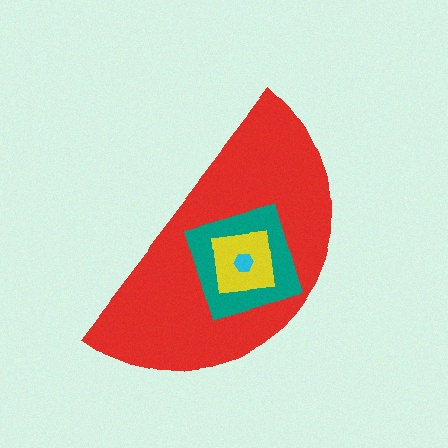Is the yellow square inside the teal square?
Yes.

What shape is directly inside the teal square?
The yellow square.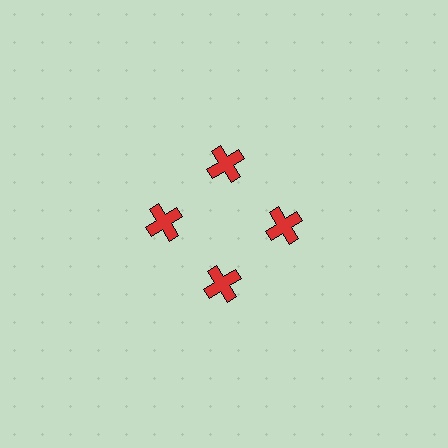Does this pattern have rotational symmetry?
Yes, this pattern has 4-fold rotational symmetry. It looks the same after rotating 90 degrees around the center.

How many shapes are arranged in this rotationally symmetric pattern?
There are 4 shapes, arranged in 4 groups of 1.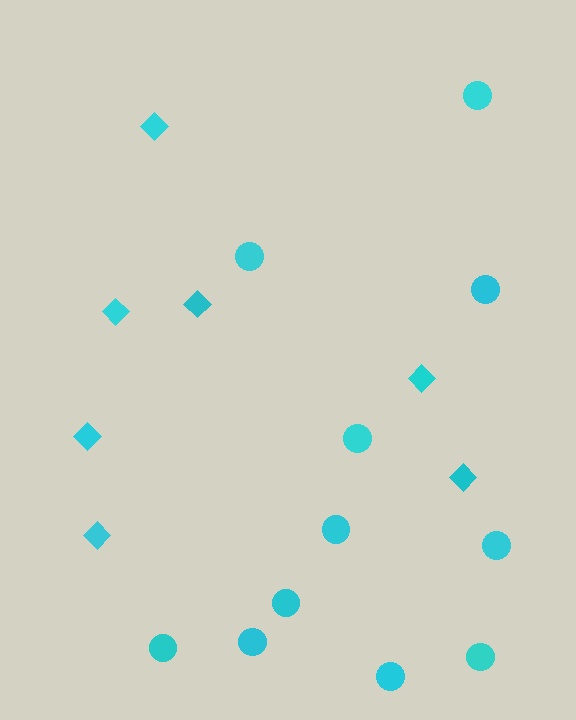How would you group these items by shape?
There are 2 groups: one group of circles (11) and one group of diamonds (7).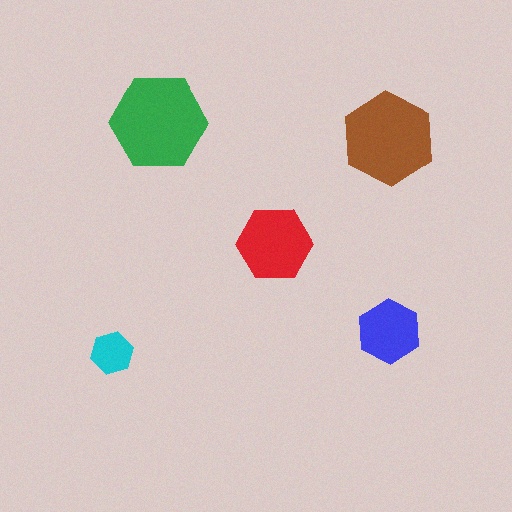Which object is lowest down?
The cyan hexagon is bottommost.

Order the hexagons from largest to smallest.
the green one, the brown one, the red one, the blue one, the cyan one.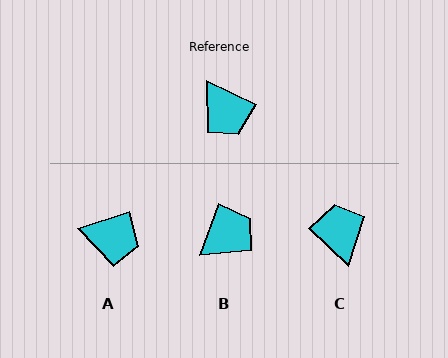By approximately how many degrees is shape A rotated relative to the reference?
Approximately 44 degrees counter-clockwise.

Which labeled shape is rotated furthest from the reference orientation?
C, about 162 degrees away.